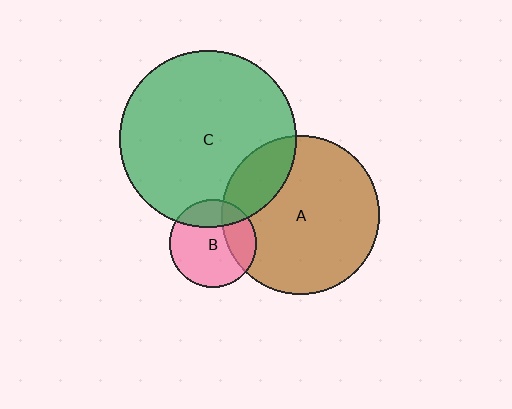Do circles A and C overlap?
Yes.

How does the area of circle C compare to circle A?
Approximately 1.2 times.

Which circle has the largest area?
Circle C (green).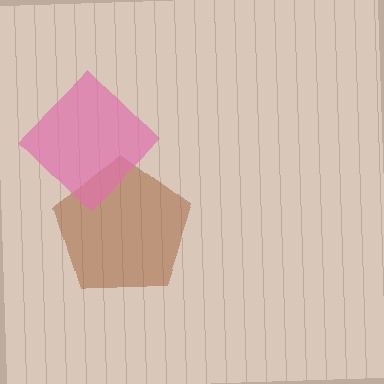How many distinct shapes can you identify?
There are 2 distinct shapes: a brown pentagon, a pink diamond.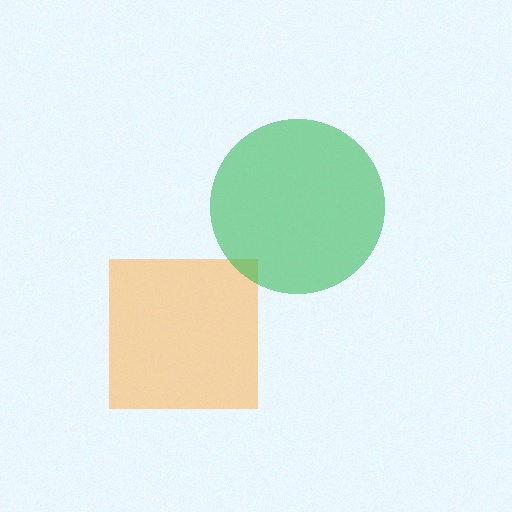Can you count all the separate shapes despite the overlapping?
Yes, there are 2 separate shapes.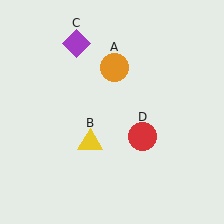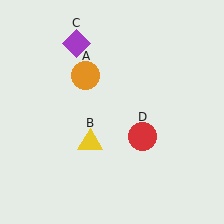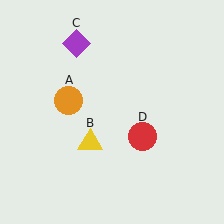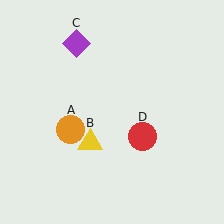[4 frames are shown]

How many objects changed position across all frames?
1 object changed position: orange circle (object A).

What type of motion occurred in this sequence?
The orange circle (object A) rotated counterclockwise around the center of the scene.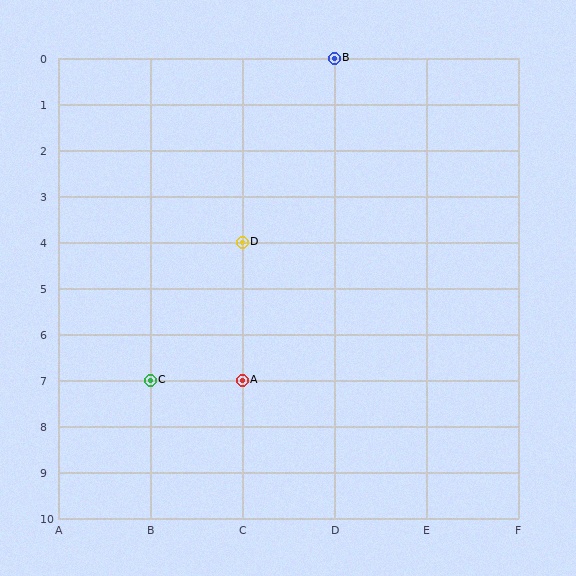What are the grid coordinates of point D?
Point D is at grid coordinates (C, 4).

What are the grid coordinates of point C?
Point C is at grid coordinates (B, 7).